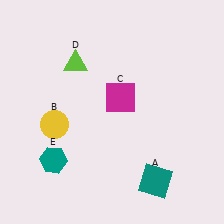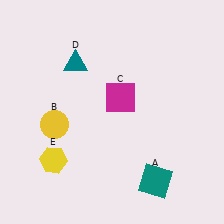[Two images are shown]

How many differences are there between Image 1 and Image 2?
There are 2 differences between the two images.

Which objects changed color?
D changed from lime to teal. E changed from teal to yellow.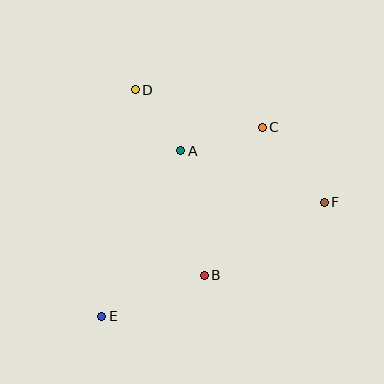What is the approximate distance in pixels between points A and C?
The distance between A and C is approximately 85 pixels.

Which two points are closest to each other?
Points A and D are closest to each other.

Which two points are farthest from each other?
Points E and F are farthest from each other.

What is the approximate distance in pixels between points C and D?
The distance between C and D is approximately 133 pixels.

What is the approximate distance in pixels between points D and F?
The distance between D and F is approximately 220 pixels.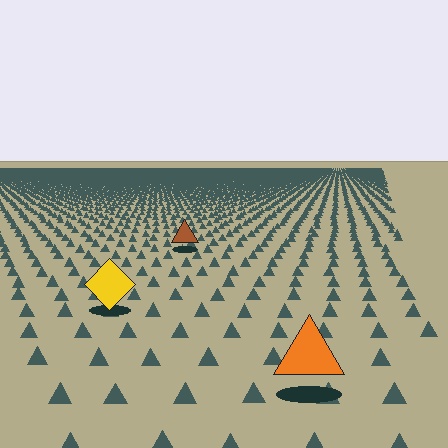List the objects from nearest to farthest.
From nearest to farthest: the orange triangle, the yellow diamond, the brown triangle.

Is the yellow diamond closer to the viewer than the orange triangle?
No. The orange triangle is closer — you can tell from the texture gradient: the ground texture is coarser near it.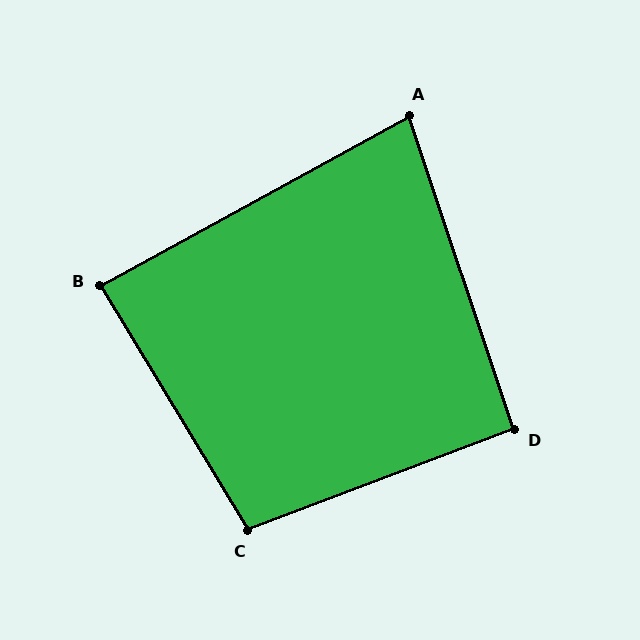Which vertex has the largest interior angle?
C, at approximately 100 degrees.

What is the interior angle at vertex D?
Approximately 92 degrees (approximately right).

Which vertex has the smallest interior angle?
A, at approximately 80 degrees.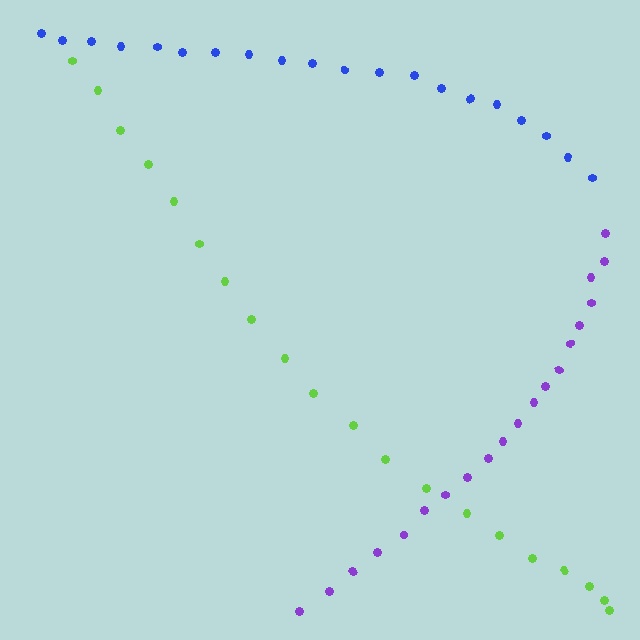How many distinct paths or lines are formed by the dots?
There are 3 distinct paths.